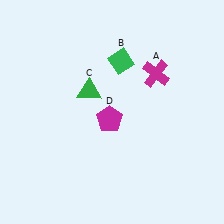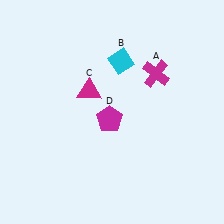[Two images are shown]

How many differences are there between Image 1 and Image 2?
There are 2 differences between the two images.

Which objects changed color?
B changed from green to cyan. C changed from green to magenta.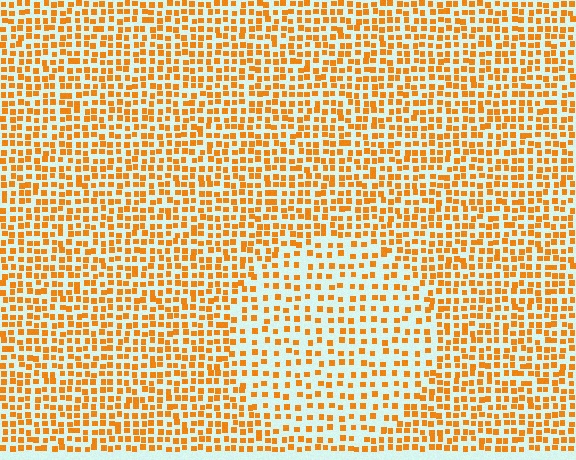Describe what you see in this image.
The image contains small orange elements arranged at two different densities. A circle-shaped region is visible where the elements are less densely packed than the surrounding area.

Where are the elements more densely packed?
The elements are more densely packed outside the circle boundary.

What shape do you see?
I see a circle.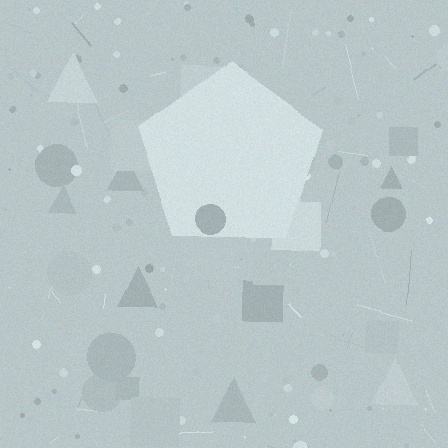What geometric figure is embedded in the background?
A pentagon is embedded in the background.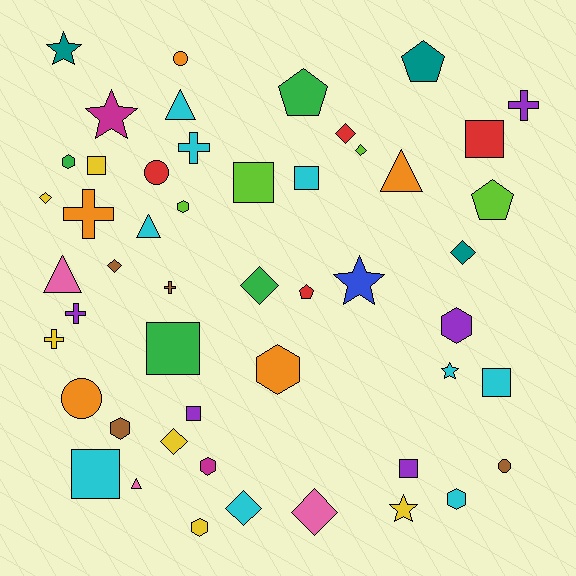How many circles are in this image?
There are 4 circles.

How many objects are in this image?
There are 50 objects.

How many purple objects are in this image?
There are 5 purple objects.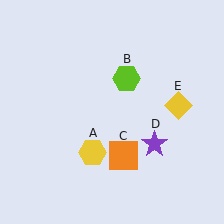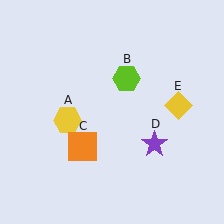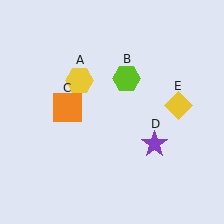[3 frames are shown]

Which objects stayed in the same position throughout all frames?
Lime hexagon (object B) and purple star (object D) and yellow diamond (object E) remained stationary.